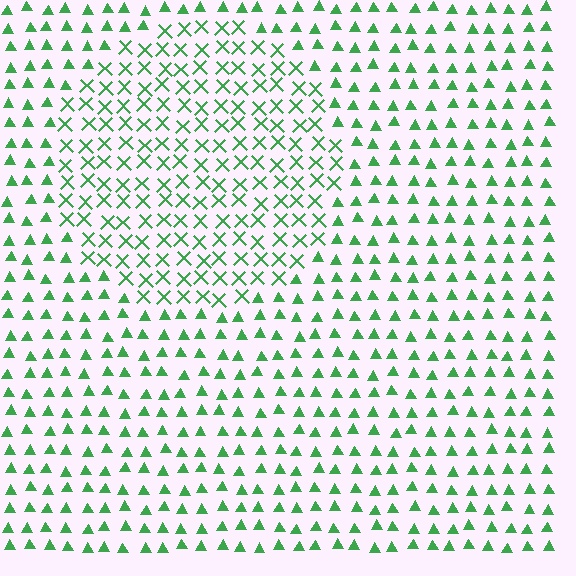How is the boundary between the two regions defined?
The boundary is defined by a change in element shape: X marks inside vs. triangles outside. All elements share the same color and spacing.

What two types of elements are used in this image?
The image uses X marks inside the circle region and triangles outside it.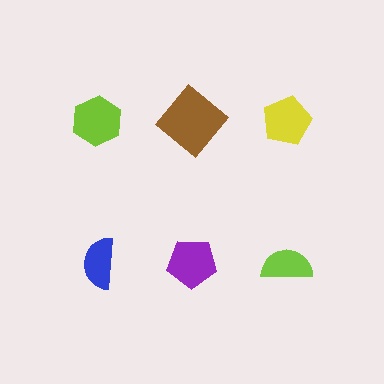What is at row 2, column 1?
A blue semicircle.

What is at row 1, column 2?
A brown diamond.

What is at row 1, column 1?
A lime hexagon.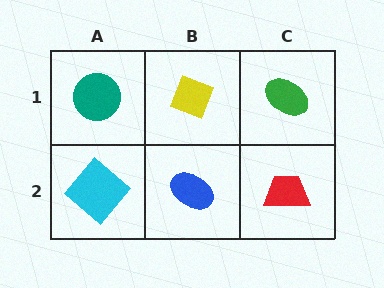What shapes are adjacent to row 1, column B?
A blue ellipse (row 2, column B), a teal circle (row 1, column A), a green ellipse (row 1, column C).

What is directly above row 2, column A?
A teal circle.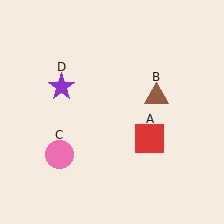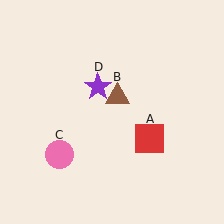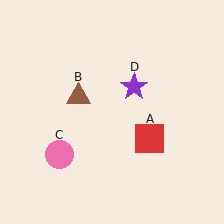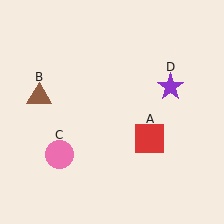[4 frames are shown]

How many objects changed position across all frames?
2 objects changed position: brown triangle (object B), purple star (object D).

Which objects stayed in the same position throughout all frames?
Red square (object A) and pink circle (object C) remained stationary.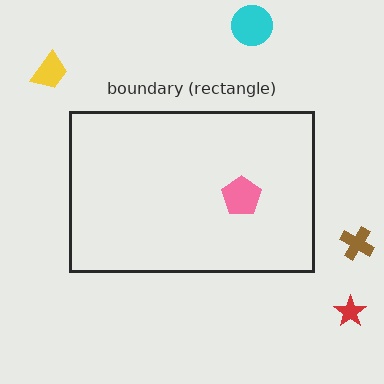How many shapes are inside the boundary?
1 inside, 4 outside.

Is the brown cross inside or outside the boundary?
Outside.